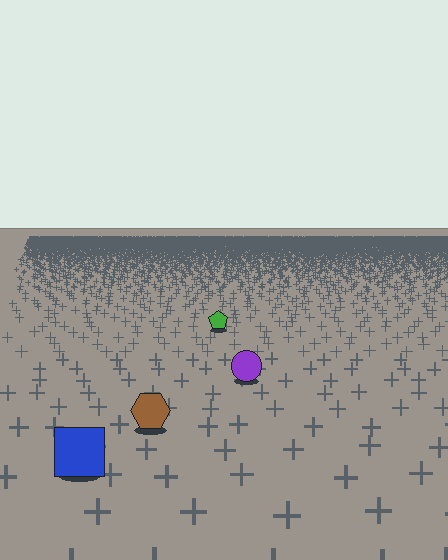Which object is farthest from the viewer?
The green pentagon is farthest from the viewer. It appears smaller and the ground texture around it is denser.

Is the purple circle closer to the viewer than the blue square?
No. The blue square is closer — you can tell from the texture gradient: the ground texture is coarser near it.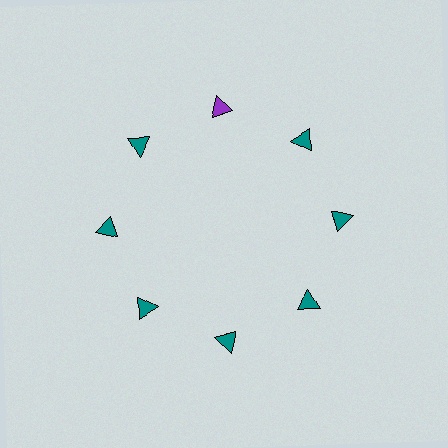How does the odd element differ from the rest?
It has a different color: purple instead of teal.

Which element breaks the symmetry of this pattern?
The purple triangle at roughly the 12 o'clock position breaks the symmetry. All other shapes are teal triangles.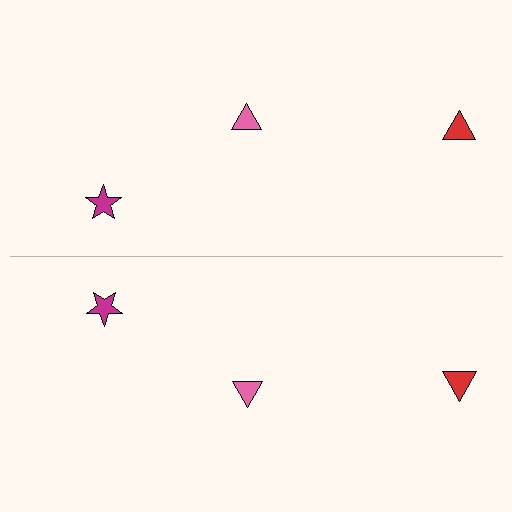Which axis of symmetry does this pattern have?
The pattern has a horizontal axis of symmetry running through the center of the image.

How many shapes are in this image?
There are 6 shapes in this image.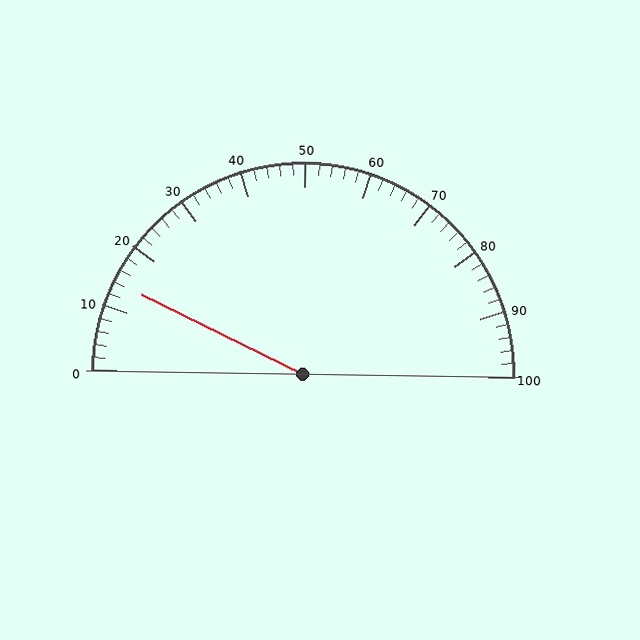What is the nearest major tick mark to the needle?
The nearest major tick mark is 10.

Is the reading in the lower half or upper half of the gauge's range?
The reading is in the lower half of the range (0 to 100).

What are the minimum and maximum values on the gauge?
The gauge ranges from 0 to 100.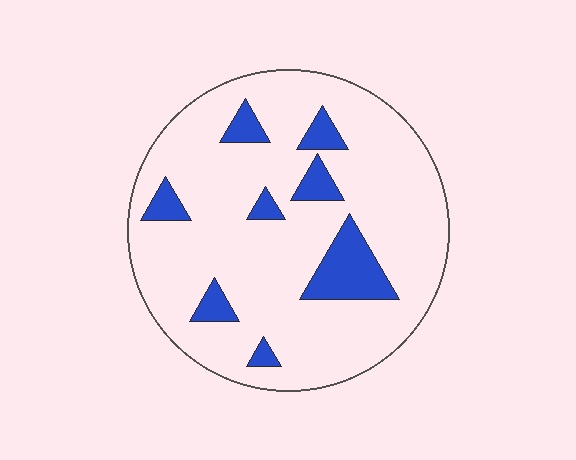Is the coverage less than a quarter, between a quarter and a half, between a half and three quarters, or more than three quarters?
Less than a quarter.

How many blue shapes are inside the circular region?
8.